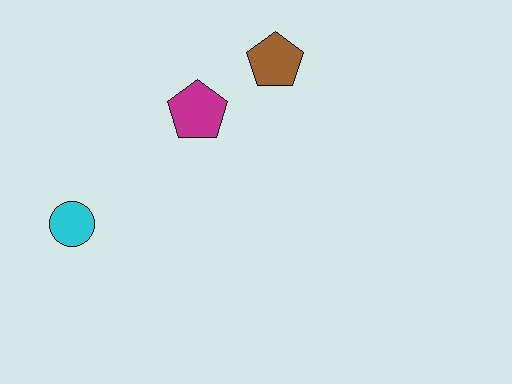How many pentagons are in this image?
There are 2 pentagons.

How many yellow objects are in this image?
There are no yellow objects.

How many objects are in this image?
There are 3 objects.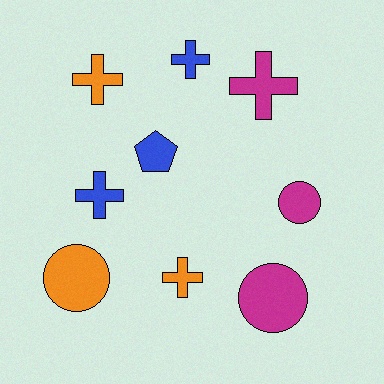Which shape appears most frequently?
Cross, with 5 objects.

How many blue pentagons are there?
There is 1 blue pentagon.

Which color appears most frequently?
Magenta, with 3 objects.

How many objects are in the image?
There are 9 objects.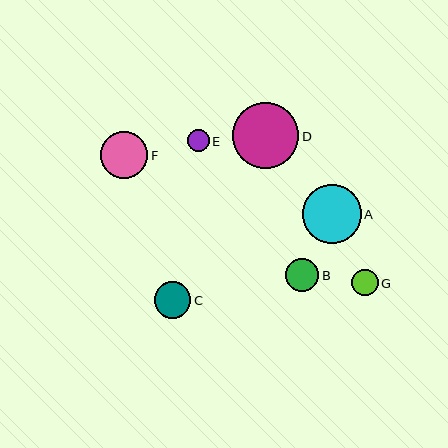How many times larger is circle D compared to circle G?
Circle D is approximately 2.5 times the size of circle G.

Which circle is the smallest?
Circle E is the smallest with a size of approximately 22 pixels.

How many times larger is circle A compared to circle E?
Circle A is approximately 2.7 times the size of circle E.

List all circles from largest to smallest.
From largest to smallest: D, A, F, C, B, G, E.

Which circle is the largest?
Circle D is the largest with a size of approximately 67 pixels.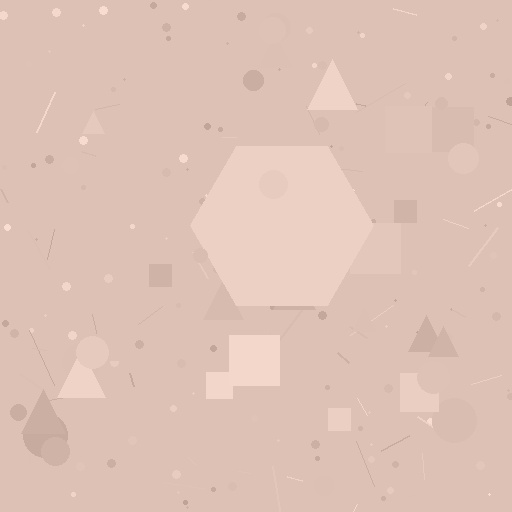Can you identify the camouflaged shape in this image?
The camouflaged shape is a hexagon.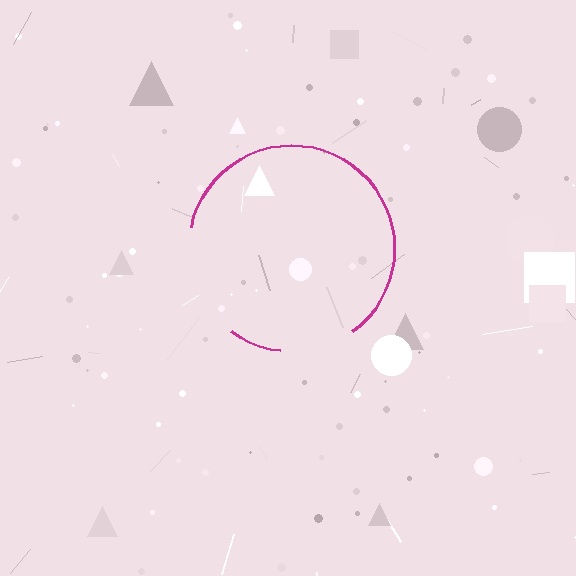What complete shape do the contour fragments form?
The contour fragments form a circle.